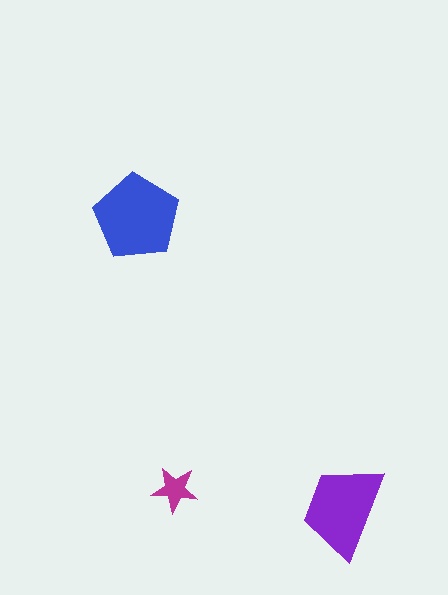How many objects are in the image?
There are 3 objects in the image.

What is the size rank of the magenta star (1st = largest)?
3rd.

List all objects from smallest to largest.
The magenta star, the purple trapezoid, the blue pentagon.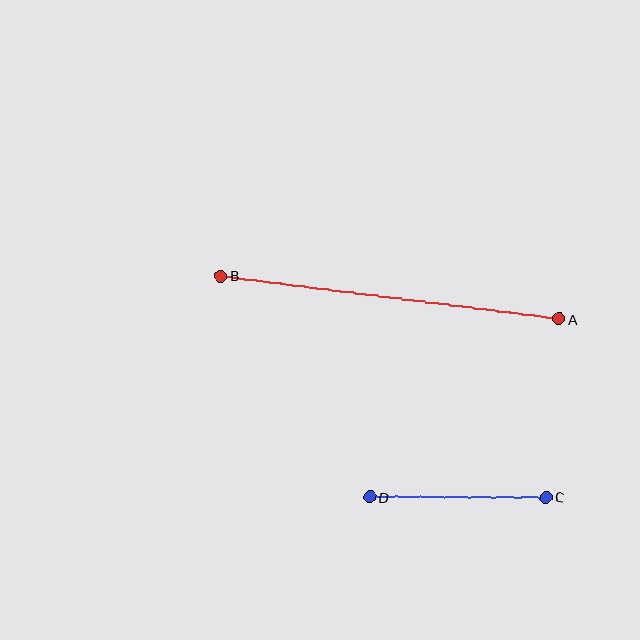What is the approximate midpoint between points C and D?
The midpoint is at approximately (458, 497) pixels.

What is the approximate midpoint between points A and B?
The midpoint is at approximately (390, 297) pixels.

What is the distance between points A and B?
The distance is approximately 341 pixels.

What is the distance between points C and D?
The distance is approximately 176 pixels.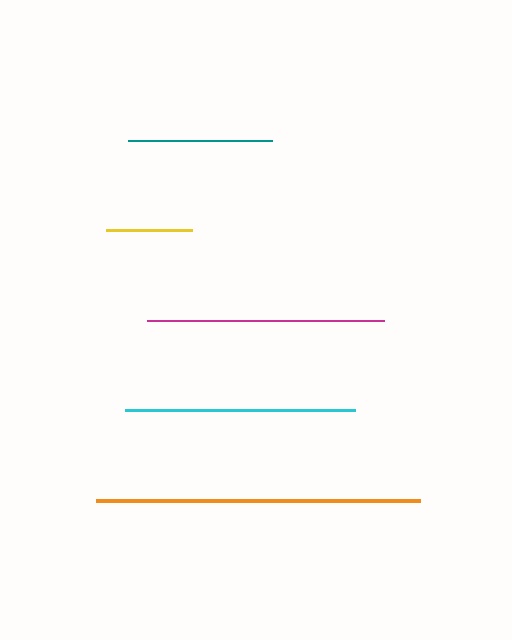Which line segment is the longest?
The orange line is the longest at approximately 325 pixels.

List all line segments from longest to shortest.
From longest to shortest: orange, magenta, cyan, teal, yellow.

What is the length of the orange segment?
The orange segment is approximately 325 pixels long.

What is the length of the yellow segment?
The yellow segment is approximately 85 pixels long.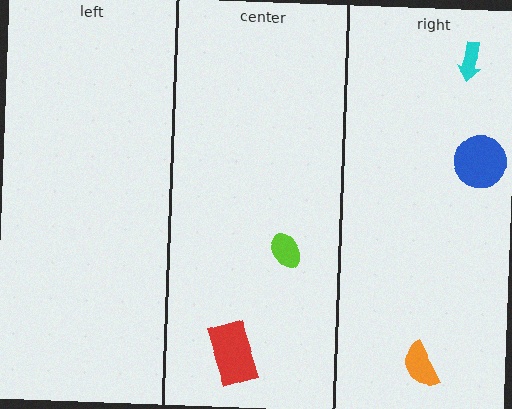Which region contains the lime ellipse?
The center region.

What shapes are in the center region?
The red rectangle, the lime ellipse.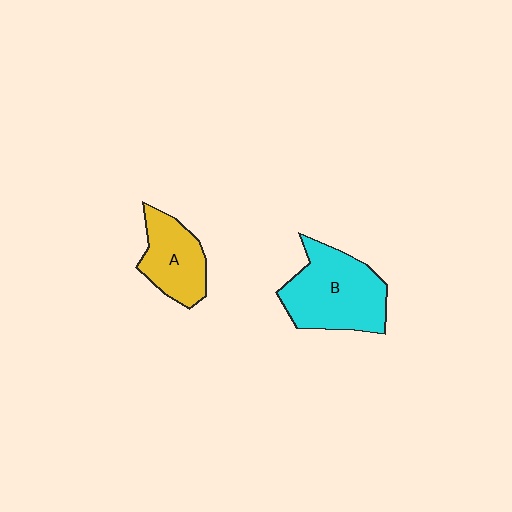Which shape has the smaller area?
Shape A (yellow).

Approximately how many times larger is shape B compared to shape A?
Approximately 1.6 times.